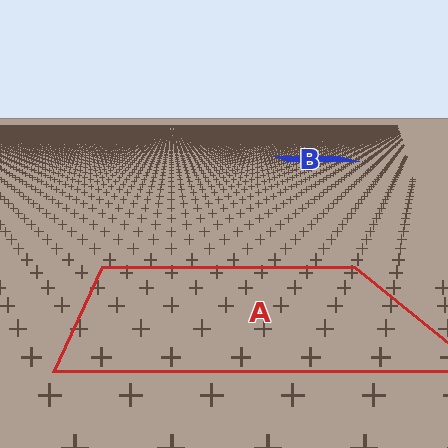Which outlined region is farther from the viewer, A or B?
Region B is farther from the viewer — the texture elements inside it appear smaller and more densely packed.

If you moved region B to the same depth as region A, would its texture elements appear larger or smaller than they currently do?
They would appear larger. At a closer depth, the same texture elements are projected at a bigger on-screen size.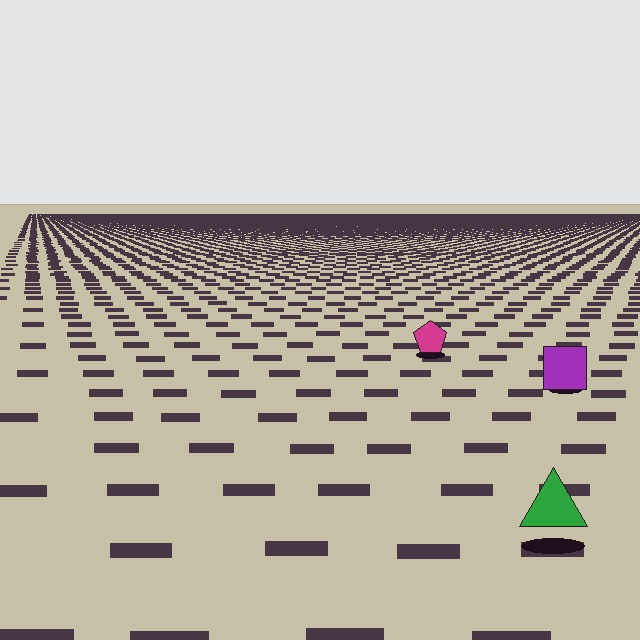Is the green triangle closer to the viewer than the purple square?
Yes. The green triangle is closer — you can tell from the texture gradient: the ground texture is coarser near it.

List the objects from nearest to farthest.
From nearest to farthest: the green triangle, the purple square, the magenta pentagon.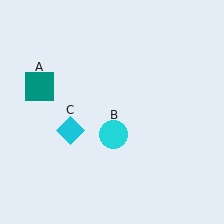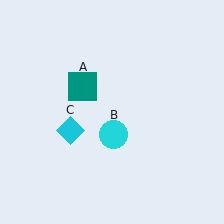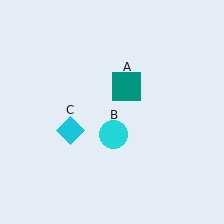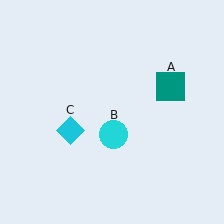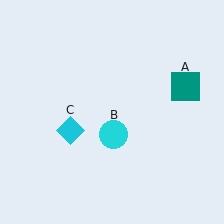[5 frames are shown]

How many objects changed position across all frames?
1 object changed position: teal square (object A).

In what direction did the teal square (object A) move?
The teal square (object A) moved right.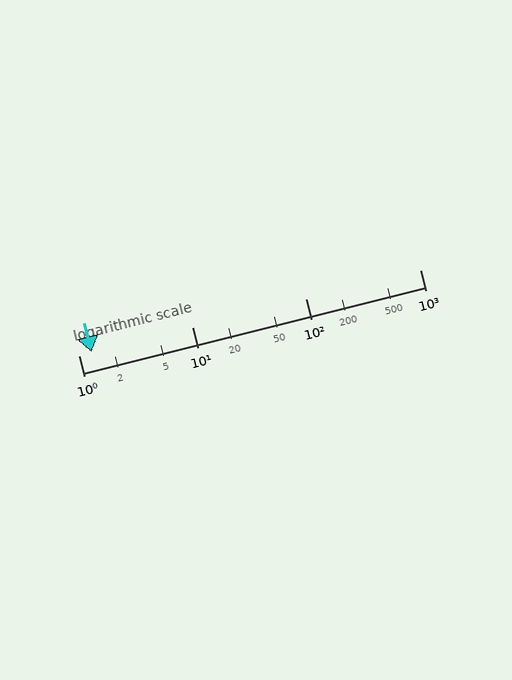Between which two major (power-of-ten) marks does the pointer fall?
The pointer is between 1 and 10.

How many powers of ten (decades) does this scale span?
The scale spans 3 decades, from 1 to 1000.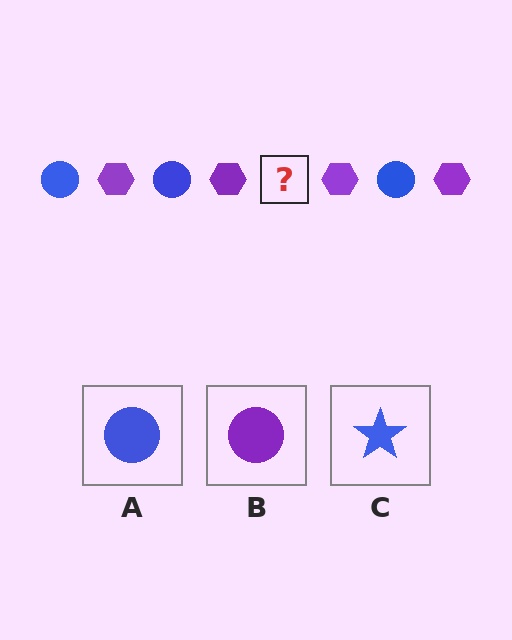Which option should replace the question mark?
Option A.